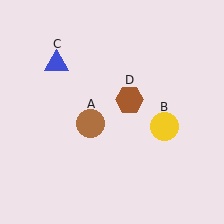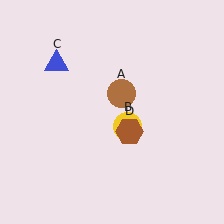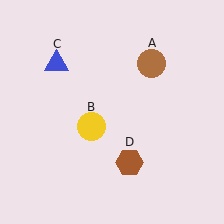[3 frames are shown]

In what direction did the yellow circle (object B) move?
The yellow circle (object B) moved left.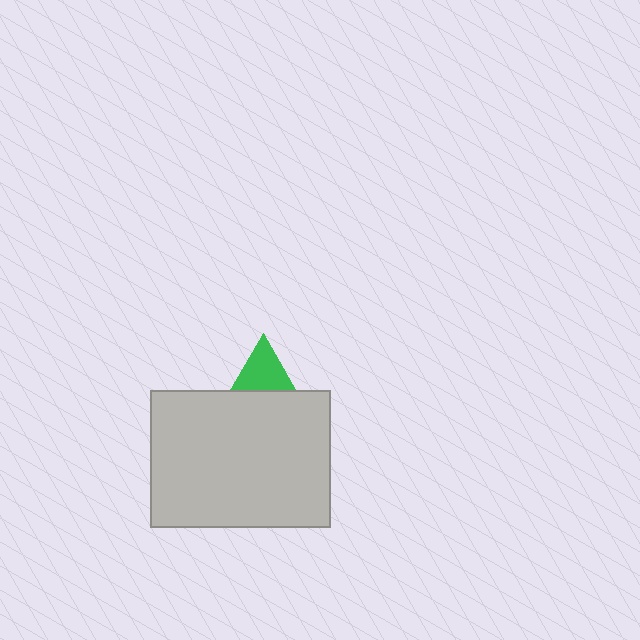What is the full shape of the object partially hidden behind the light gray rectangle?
The partially hidden object is a green triangle.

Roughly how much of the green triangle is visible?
About half of it is visible (roughly 50%).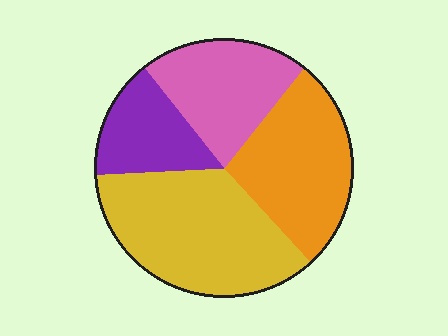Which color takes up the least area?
Purple, at roughly 15%.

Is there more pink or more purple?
Pink.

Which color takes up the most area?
Yellow, at roughly 35%.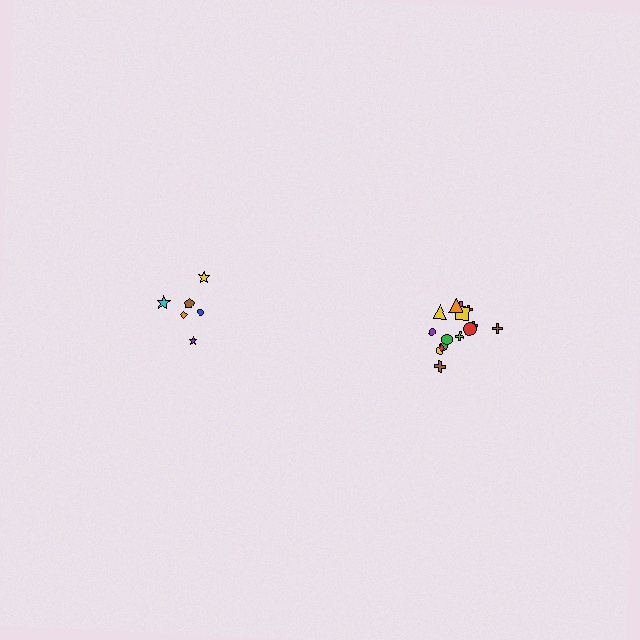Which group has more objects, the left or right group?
The right group.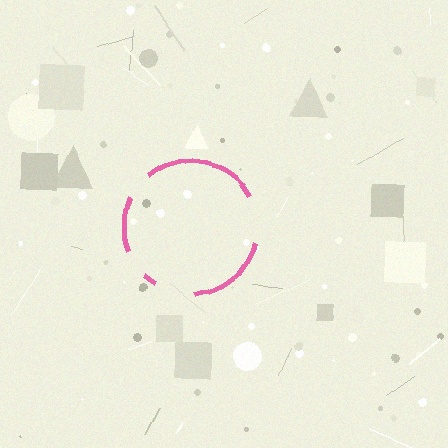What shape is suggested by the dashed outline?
The dashed outline suggests a circle.